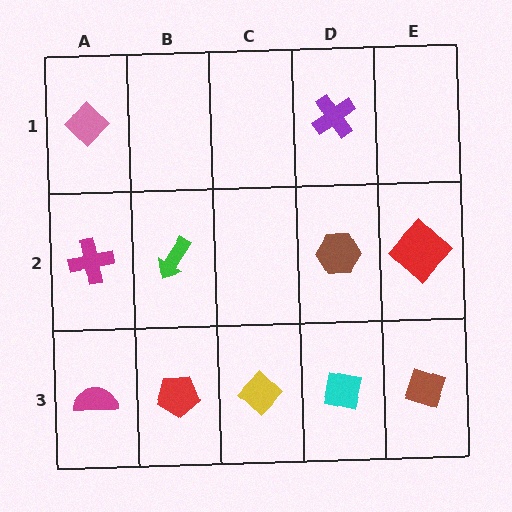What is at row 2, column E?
A red diamond.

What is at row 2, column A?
A magenta cross.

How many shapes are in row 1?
2 shapes.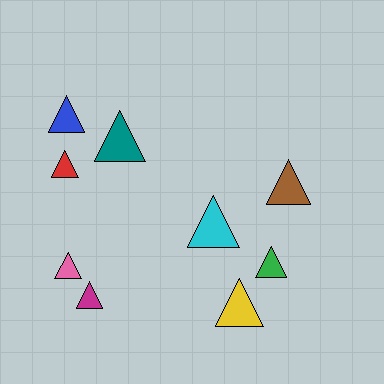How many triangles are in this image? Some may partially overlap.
There are 9 triangles.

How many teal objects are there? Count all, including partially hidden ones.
There is 1 teal object.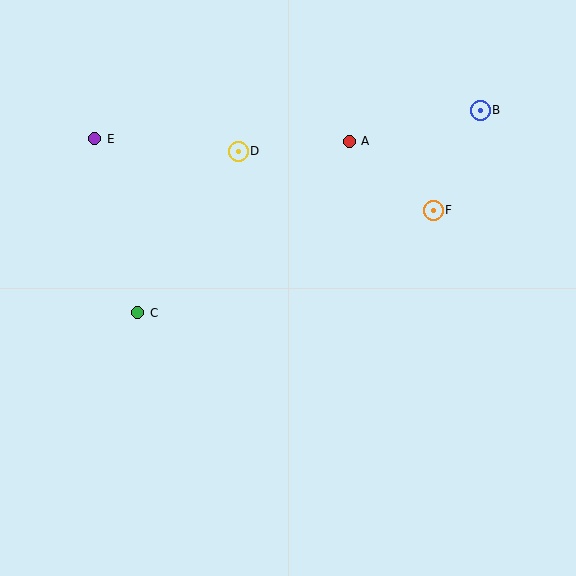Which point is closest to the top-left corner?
Point E is closest to the top-left corner.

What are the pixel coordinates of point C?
Point C is at (138, 313).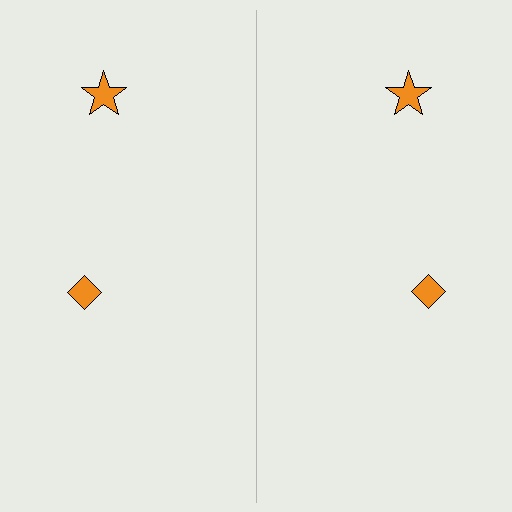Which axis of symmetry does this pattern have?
The pattern has a vertical axis of symmetry running through the center of the image.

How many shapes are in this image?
There are 4 shapes in this image.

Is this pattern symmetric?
Yes, this pattern has bilateral (reflection) symmetry.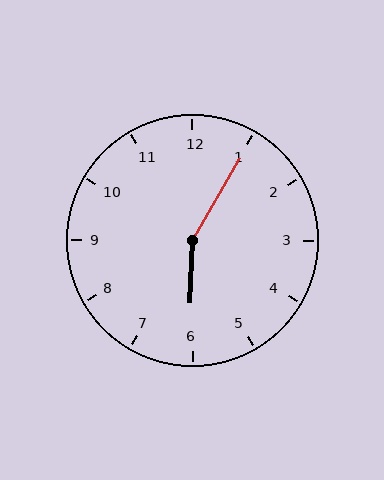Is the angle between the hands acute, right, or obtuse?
It is obtuse.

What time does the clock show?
6:05.